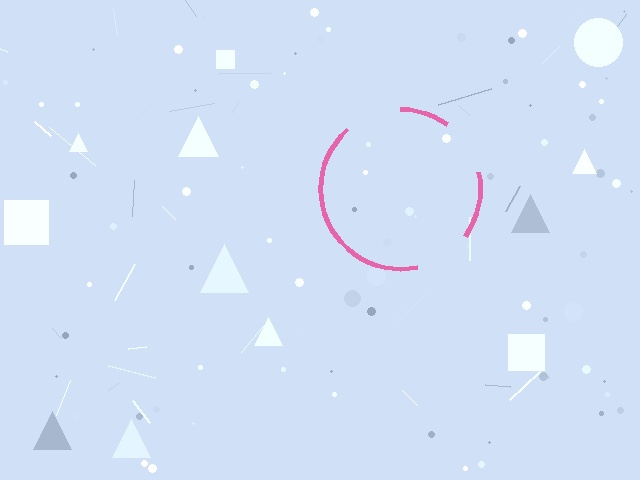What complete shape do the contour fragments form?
The contour fragments form a circle.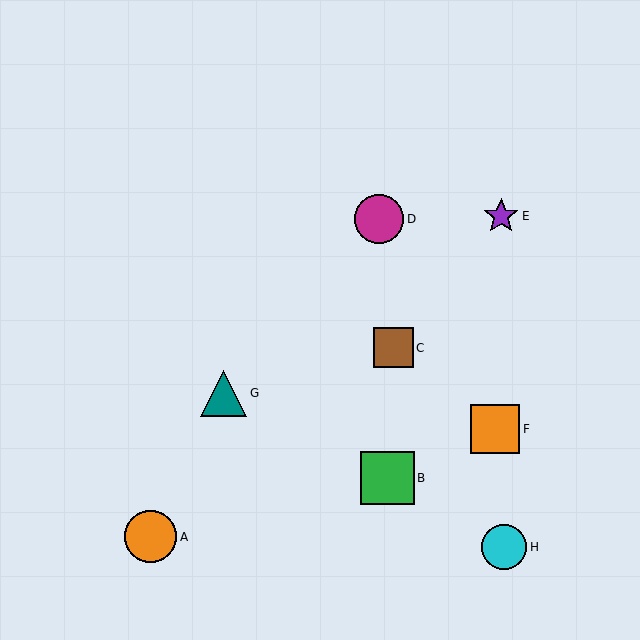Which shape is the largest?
The green square (labeled B) is the largest.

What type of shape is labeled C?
Shape C is a brown square.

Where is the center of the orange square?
The center of the orange square is at (495, 429).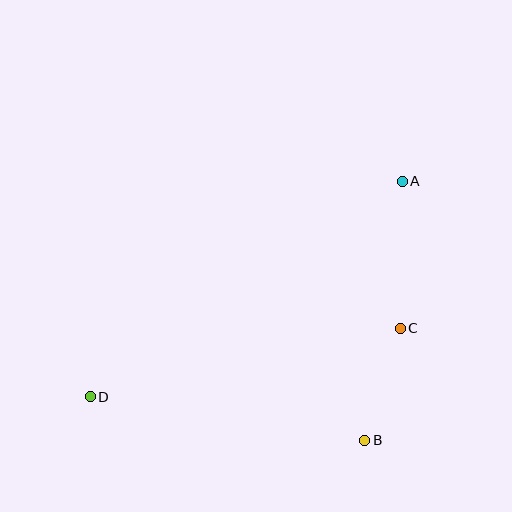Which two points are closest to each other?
Points B and C are closest to each other.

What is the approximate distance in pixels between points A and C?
The distance between A and C is approximately 147 pixels.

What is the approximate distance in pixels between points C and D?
The distance between C and D is approximately 317 pixels.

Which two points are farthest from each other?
Points A and D are farthest from each other.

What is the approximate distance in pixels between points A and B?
The distance between A and B is approximately 261 pixels.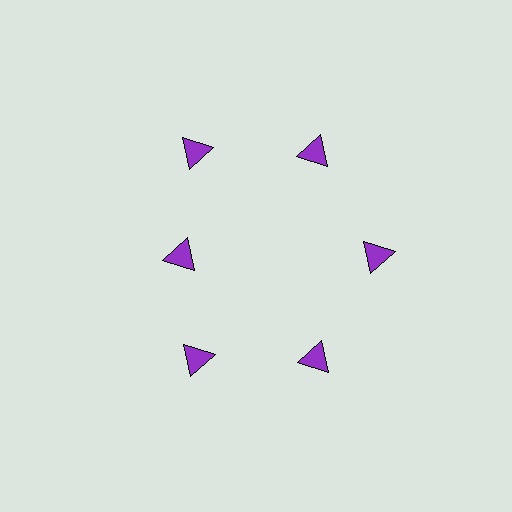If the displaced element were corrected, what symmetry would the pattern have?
It would have 6-fold rotational symmetry — the pattern would map onto itself every 60 degrees.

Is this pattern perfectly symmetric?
No. The 6 purple triangles are arranged in a ring, but one element near the 9 o'clock position is pulled inward toward the center, breaking the 6-fold rotational symmetry.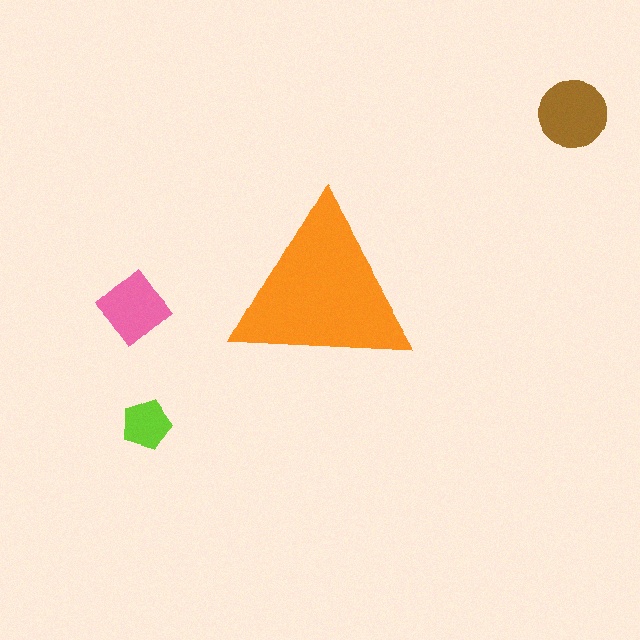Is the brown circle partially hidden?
No, the brown circle is fully visible.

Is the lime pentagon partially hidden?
No, the lime pentagon is fully visible.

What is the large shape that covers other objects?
An orange triangle.